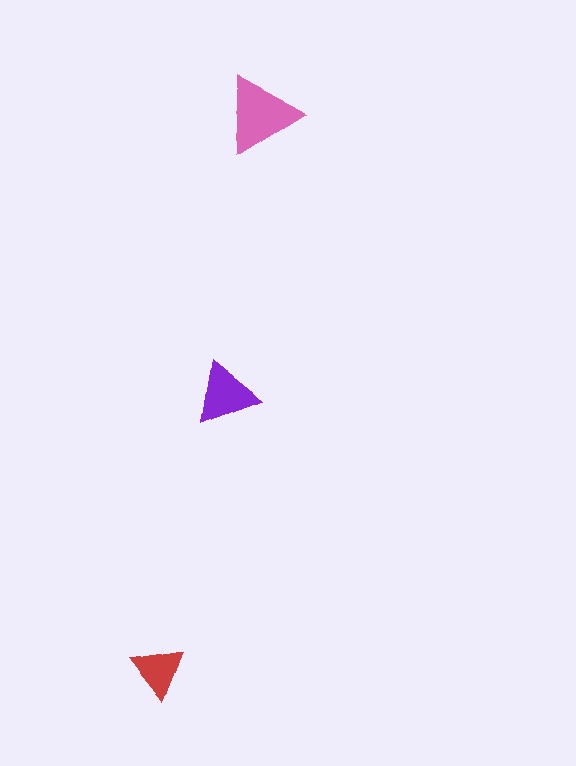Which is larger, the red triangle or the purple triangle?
The purple one.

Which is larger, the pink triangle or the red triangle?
The pink one.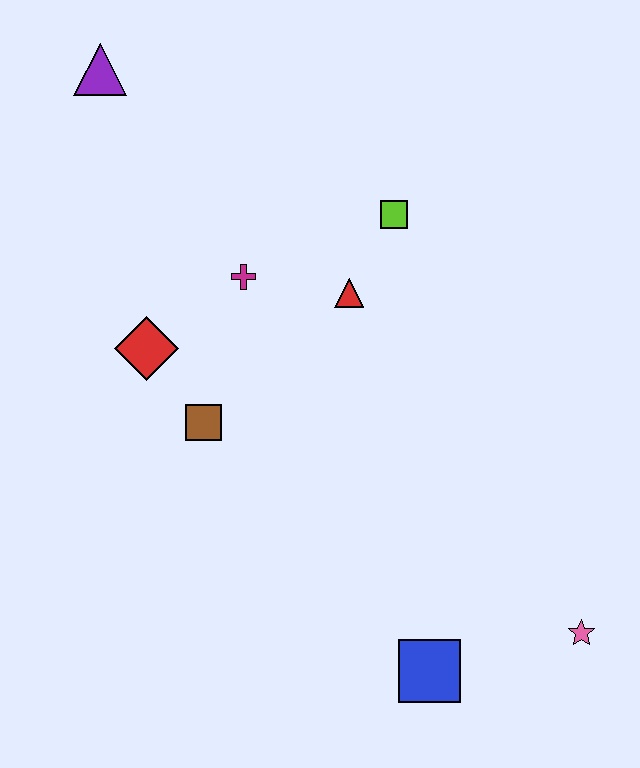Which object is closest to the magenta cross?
The red triangle is closest to the magenta cross.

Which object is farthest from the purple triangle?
The pink star is farthest from the purple triangle.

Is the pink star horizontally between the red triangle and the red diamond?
No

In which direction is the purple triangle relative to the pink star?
The purple triangle is above the pink star.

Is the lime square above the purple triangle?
No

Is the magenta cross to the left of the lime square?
Yes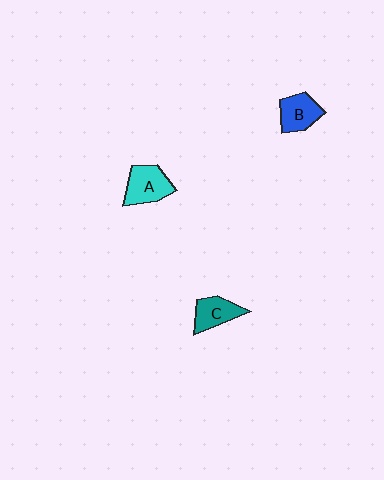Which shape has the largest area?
Shape A (cyan).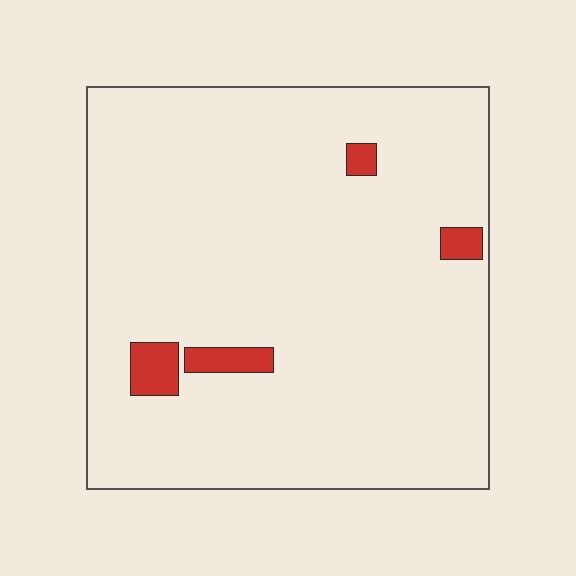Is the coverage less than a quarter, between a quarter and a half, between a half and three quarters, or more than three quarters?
Less than a quarter.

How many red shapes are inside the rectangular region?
4.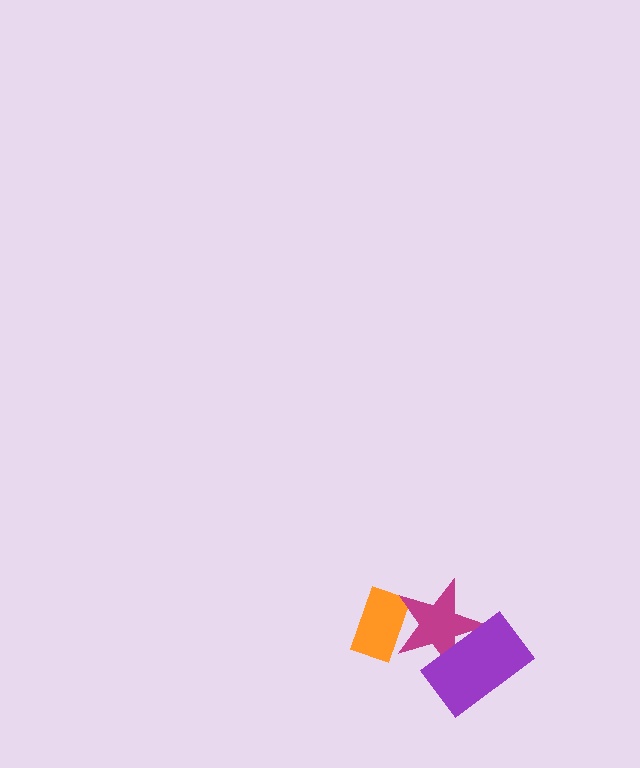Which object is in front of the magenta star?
The purple rectangle is in front of the magenta star.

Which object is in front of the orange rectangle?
The magenta star is in front of the orange rectangle.